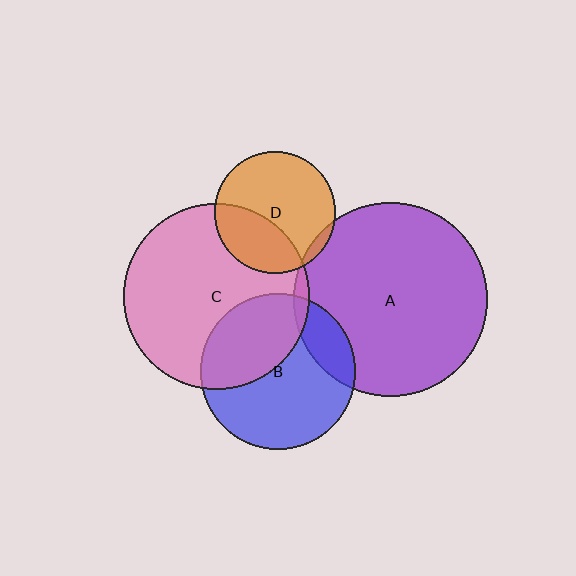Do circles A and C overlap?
Yes.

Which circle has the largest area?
Circle A (purple).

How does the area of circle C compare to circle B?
Approximately 1.4 times.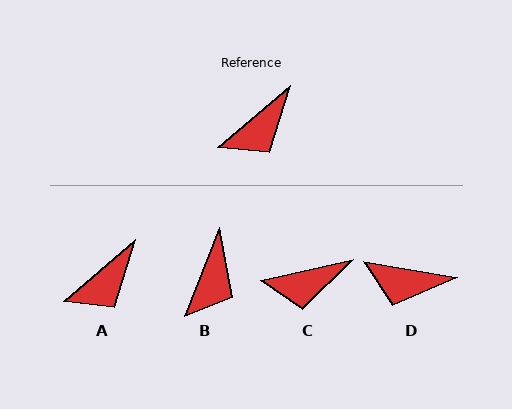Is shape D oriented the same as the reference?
No, it is off by about 50 degrees.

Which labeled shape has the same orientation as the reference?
A.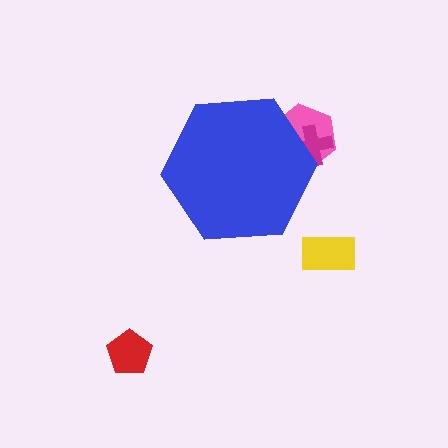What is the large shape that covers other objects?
A blue hexagon.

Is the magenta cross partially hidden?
Yes, the magenta cross is partially hidden behind the blue hexagon.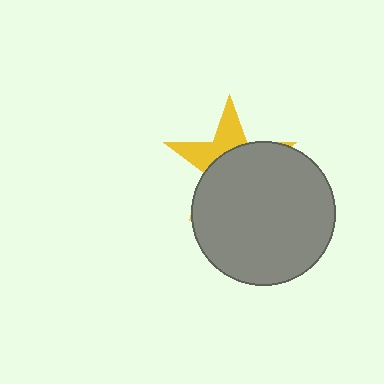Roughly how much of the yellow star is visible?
A small part of it is visible (roughly 35%).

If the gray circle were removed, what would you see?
You would see the complete yellow star.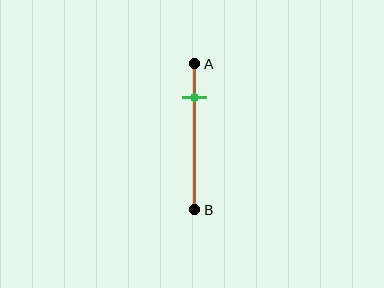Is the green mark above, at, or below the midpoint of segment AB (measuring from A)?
The green mark is above the midpoint of segment AB.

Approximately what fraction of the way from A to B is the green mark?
The green mark is approximately 25% of the way from A to B.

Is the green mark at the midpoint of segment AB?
No, the mark is at about 25% from A, not at the 50% midpoint.